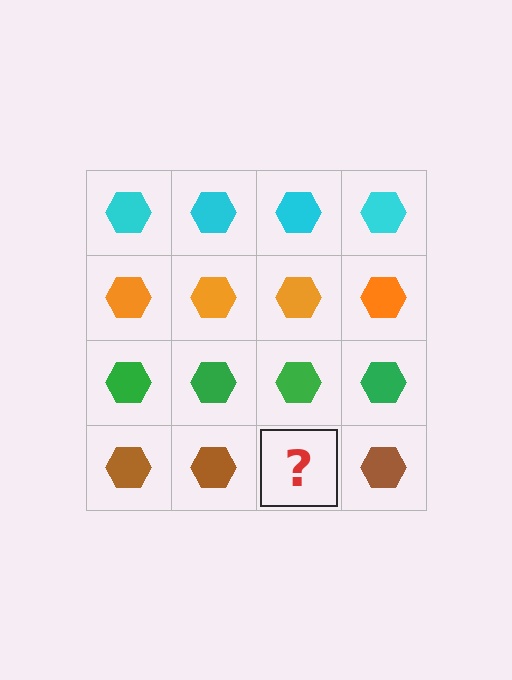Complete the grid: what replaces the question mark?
The question mark should be replaced with a brown hexagon.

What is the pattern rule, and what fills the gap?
The rule is that each row has a consistent color. The gap should be filled with a brown hexagon.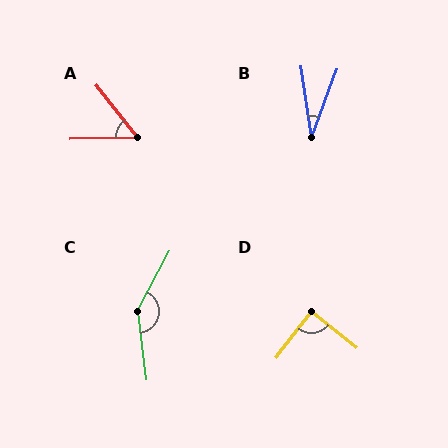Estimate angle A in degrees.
Approximately 54 degrees.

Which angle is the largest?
C, at approximately 144 degrees.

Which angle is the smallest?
B, at approximately 29 degrees.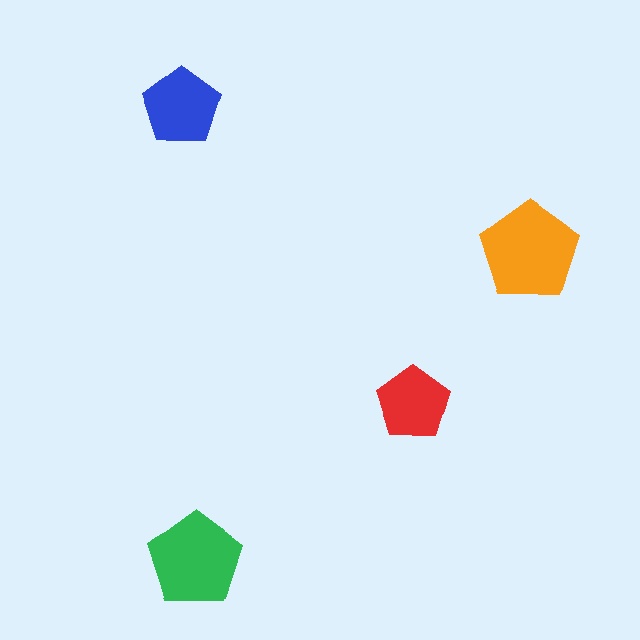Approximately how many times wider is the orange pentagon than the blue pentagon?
About 1.5 times wider.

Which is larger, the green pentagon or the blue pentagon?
The green one.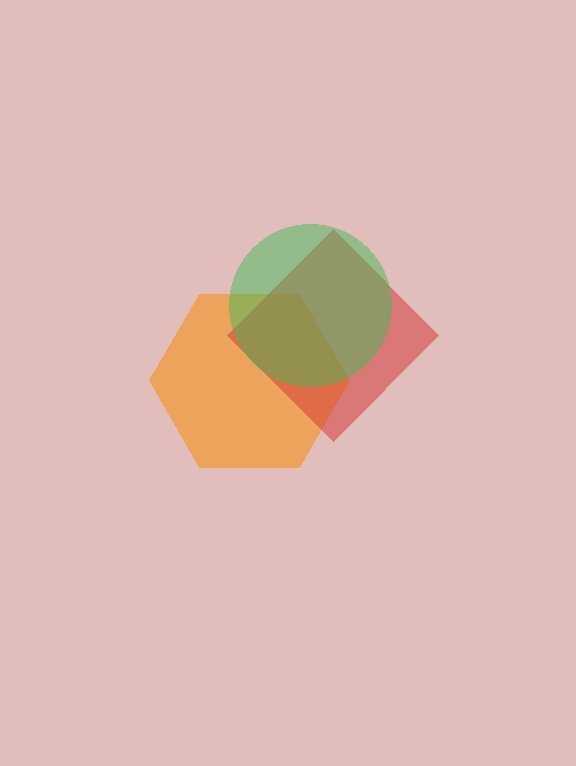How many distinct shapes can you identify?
There are 3 distinct shapes: an orange hexagon, a red diamond, a green circle.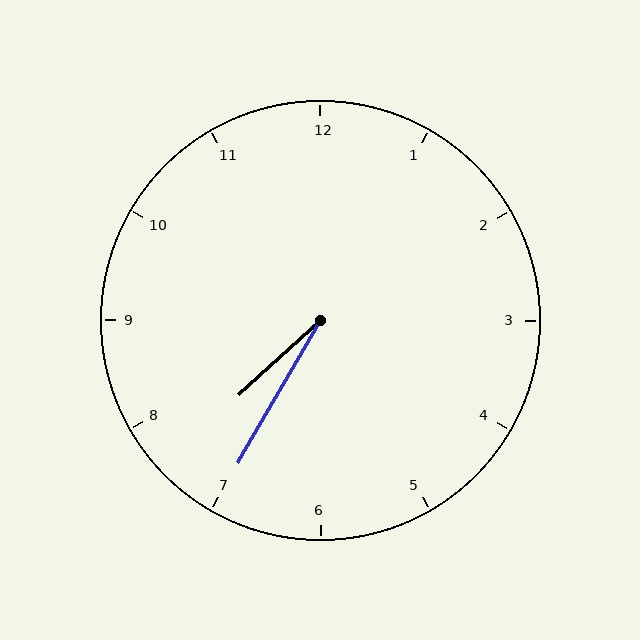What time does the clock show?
7:35.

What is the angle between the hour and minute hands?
Approximately 18 degrees.